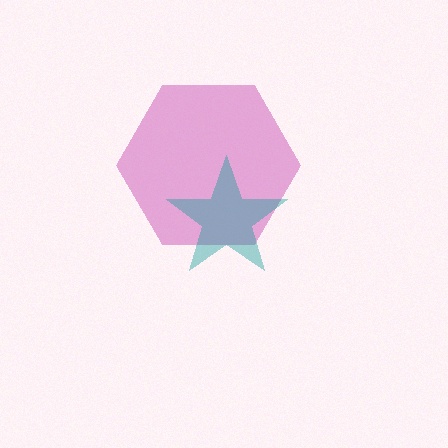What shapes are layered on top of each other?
The layered shapes are: a magenta hexagon, a teal star.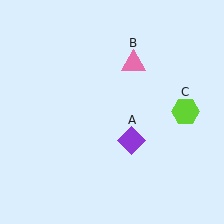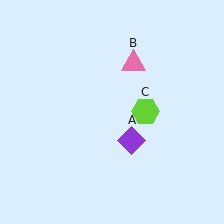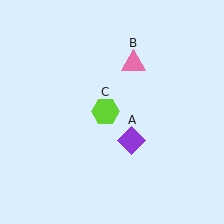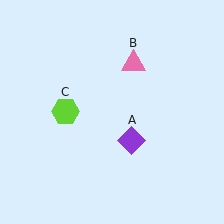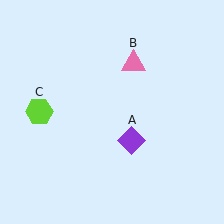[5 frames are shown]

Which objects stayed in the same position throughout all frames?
Purple diamond (object A) and pink triangle (object B) remained stationary.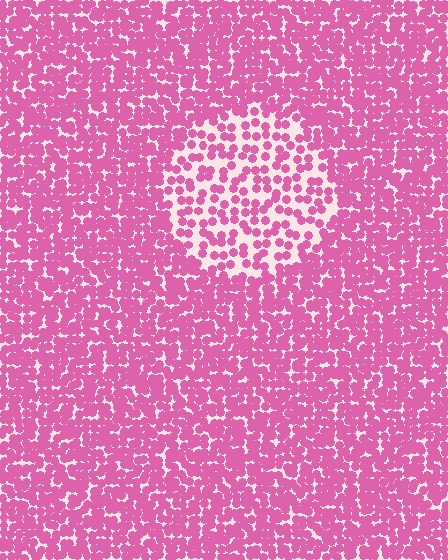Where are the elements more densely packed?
The elements are more densely packed outside the circle boundary.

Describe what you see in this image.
The image contains small pink elements arranged at two different densities. A circle-shaped region is visible where the elements are less densely packed than the surrounding area.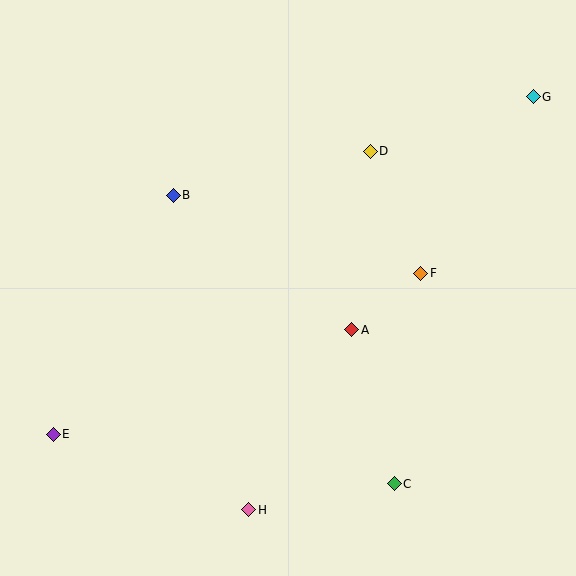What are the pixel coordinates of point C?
Point C is at (394, 484).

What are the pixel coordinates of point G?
Point G is at (533, 97).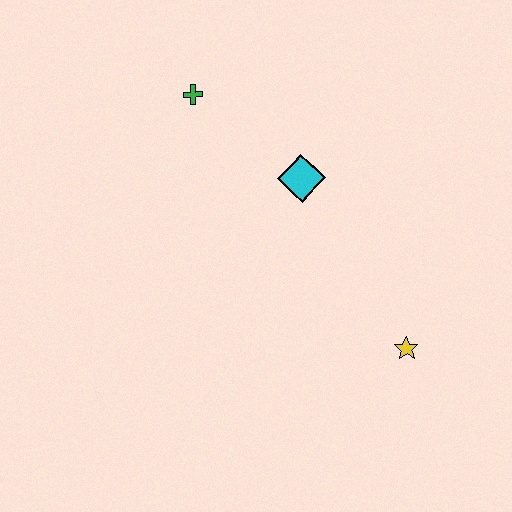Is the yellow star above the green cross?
No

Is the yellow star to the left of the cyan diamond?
No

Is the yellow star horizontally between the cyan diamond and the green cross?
No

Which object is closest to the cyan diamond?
The green cross is closest to the cyan diamond.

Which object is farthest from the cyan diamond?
The yellow star is farthest from the cyan diamond.